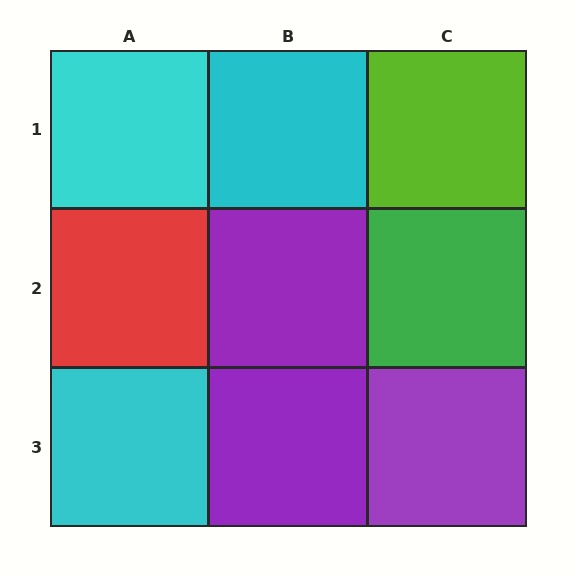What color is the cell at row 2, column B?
Purple.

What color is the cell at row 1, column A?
Cyan.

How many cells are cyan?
3 cells are cyan.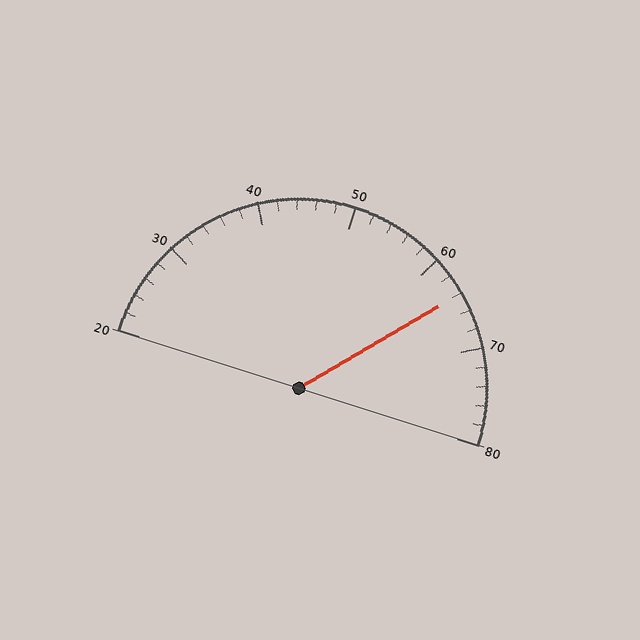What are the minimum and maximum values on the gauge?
The gauge ranges from 20 to 80.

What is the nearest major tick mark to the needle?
The nearest major tick mark is 60.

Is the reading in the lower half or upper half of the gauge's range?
The reading is in the upper half of the range (20 to 80).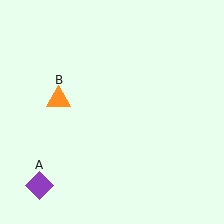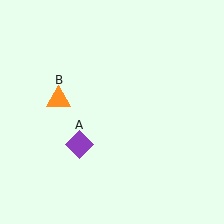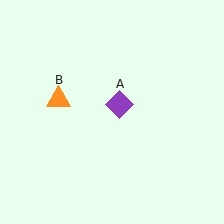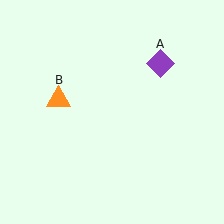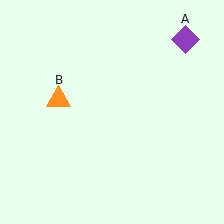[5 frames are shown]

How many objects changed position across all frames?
1 object changed position: purple diamond (object A).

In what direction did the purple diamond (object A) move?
The purple diamond (object A) moved up and to the right.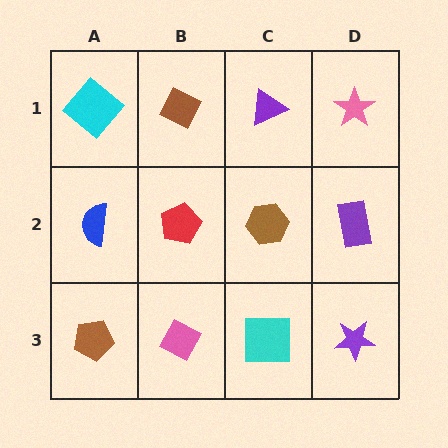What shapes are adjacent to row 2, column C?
A purple triangle (row 1, column C), a cyan square (row 3, column C), a red pentagon (row 2, column B), a purple rectangle (row 2, column D).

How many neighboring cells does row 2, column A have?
3.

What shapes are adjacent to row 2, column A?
A cyan diamond (row 1, column A), a brown pentagon (row 3, column A), a red pentagon (row 2, column B).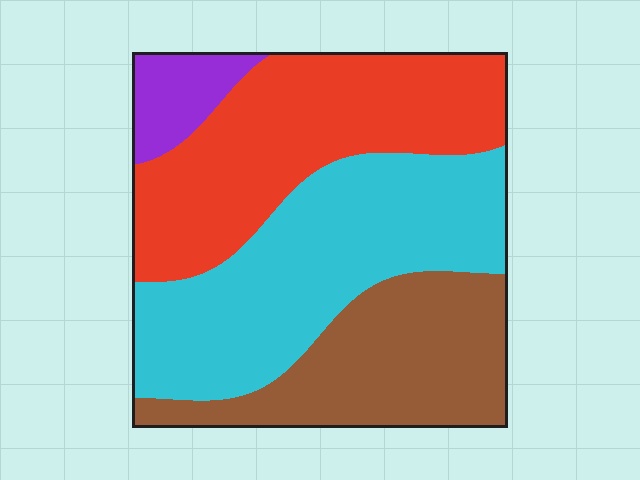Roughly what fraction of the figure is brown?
Brown covers 25% of the figure.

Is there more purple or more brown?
Brown.